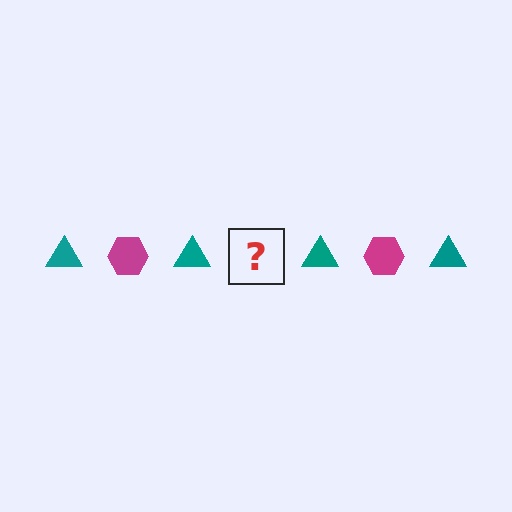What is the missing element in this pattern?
The missing element is a magenta hexagon.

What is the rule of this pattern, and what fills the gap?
The rule is that the pattern alternates between teal triangle and magenta hexagon. The gap should be filled with a magenta hexagon.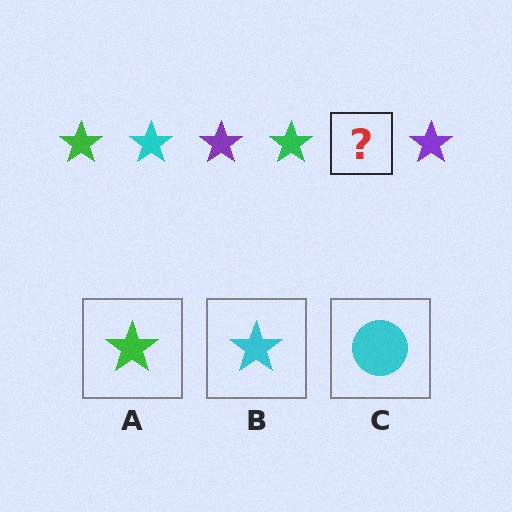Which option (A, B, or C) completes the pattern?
B.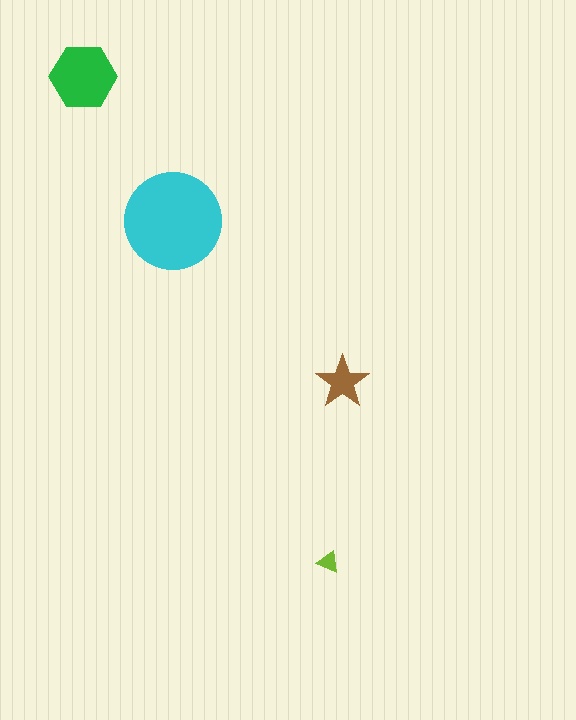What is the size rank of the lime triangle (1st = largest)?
4th.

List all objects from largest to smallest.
The cyan circle, the green hexagon, the brown star, the lime triangle.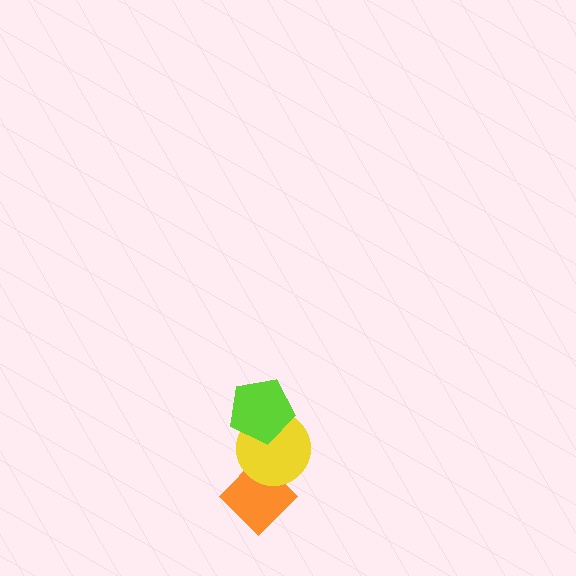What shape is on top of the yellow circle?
The lime pentagon is on top of the yellow circle.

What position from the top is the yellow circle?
The yellow circle is 2nd from the top.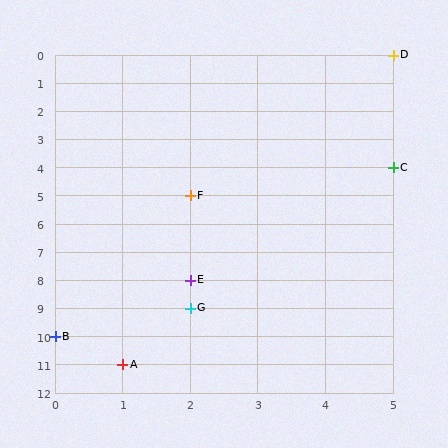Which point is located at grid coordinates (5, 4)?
Point C is at (5, 4).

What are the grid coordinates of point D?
Point D is at grid coordinates (5, 0).